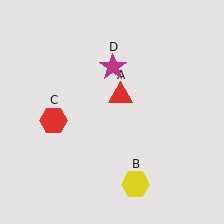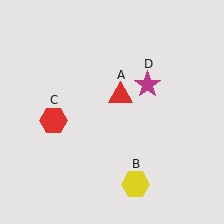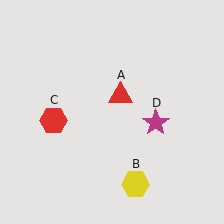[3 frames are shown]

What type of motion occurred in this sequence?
The magenta star (object D) rotated clockwise around the center of the scene.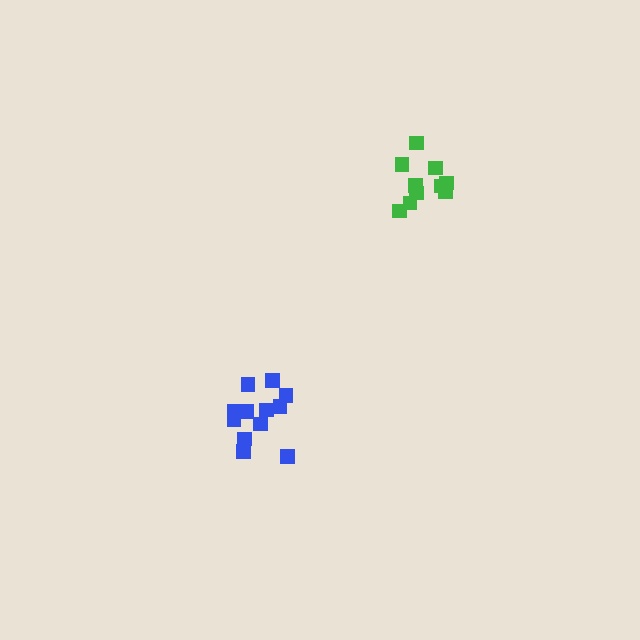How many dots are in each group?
Group 1: 10 dots, Group 2: 12 dots (22 total).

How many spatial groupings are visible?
There are 2 spatial groupings.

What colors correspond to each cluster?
The clusters are colored: green, blue.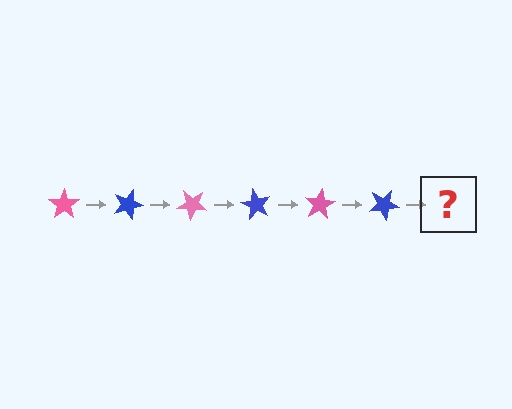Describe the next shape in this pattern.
It should be a pink star, rotated 120 degrees from the start.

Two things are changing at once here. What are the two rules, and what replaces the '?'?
The two rules are that it rotates 20 degrees each step and the color cycles through pink and blue. The '?' should be a pink star, rotated 120 degrees from the start.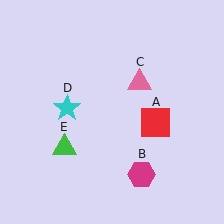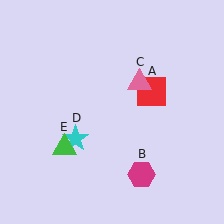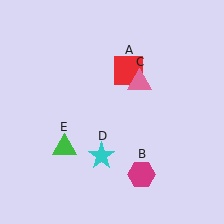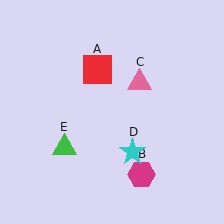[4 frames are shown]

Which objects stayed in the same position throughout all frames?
Magenta hexagon (object B) and pink triangle (object C) and green triangle (object E) remained stationary.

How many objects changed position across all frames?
2 objects changed position: red square (object A), cyan star (object D).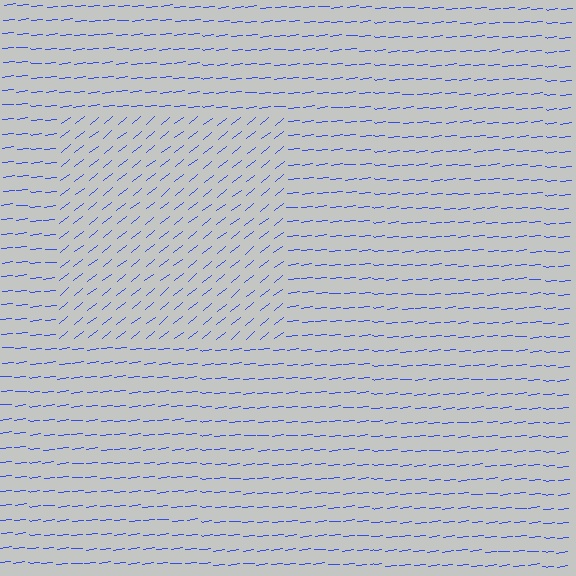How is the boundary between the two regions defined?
The boundary is defined purely by a change in line orientation (approximately 32 degrees difference). All lines are the same color and thickness.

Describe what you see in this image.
The image is filled with small blue line segments. A rectangle region in the image has lines oriented differently from the surrounding lines, creating a visible texture boundary.